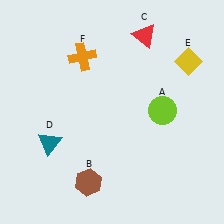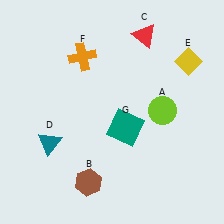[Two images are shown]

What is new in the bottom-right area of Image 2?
A teal square (G) was added in the bottom-right area of Image 2.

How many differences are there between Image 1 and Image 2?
There is 1 difference between the two images.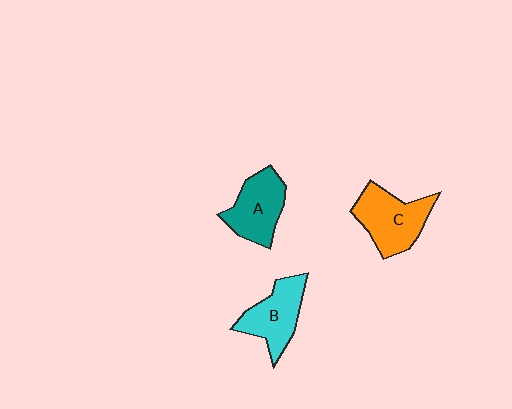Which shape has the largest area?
Shape C (orange).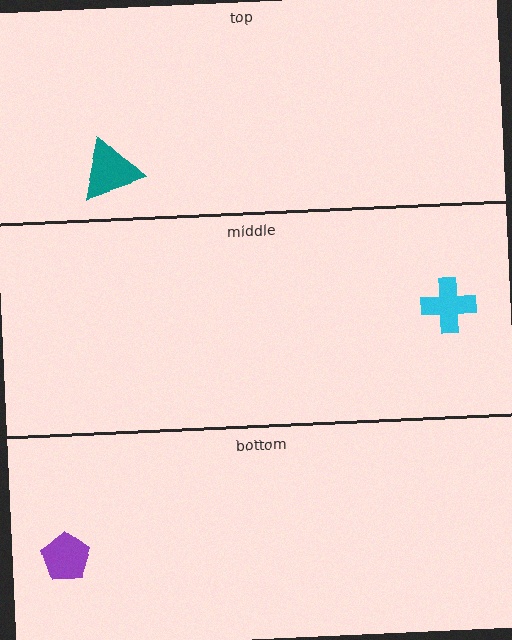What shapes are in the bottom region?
The purple pentagon.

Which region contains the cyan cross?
The middle region.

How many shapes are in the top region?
1.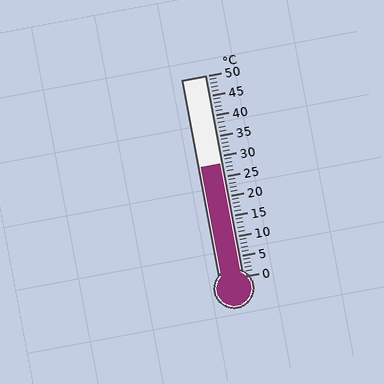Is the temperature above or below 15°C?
The temperature is above 15°C.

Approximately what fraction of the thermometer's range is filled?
The thermometer is filled to approximately 55% of its range.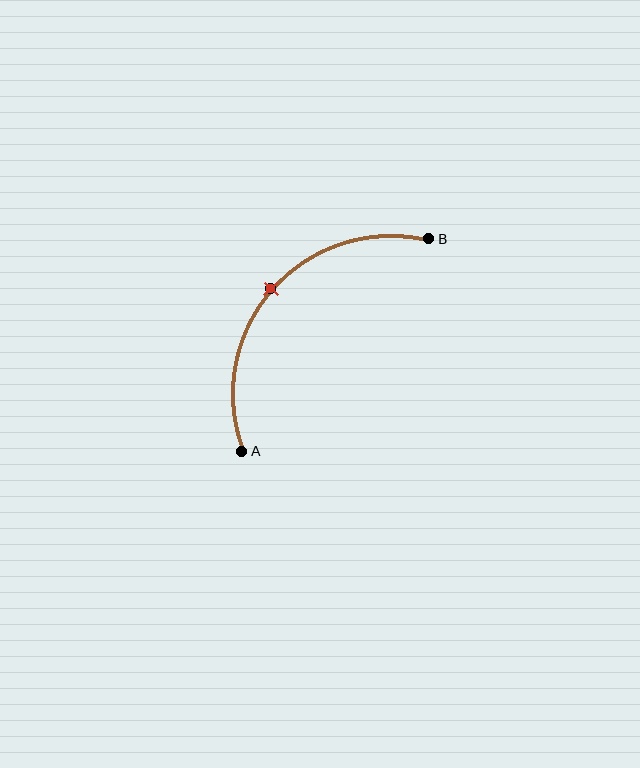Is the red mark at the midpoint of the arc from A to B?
Yes. The red mark lies on the arc at equal arc-length from both A and B — it is the arc midpoint.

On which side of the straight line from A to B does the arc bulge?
The arc bulges above and to the left of the straight line connecting A and B.